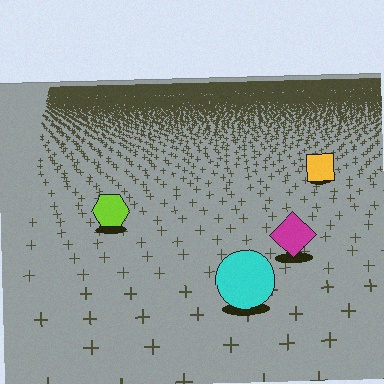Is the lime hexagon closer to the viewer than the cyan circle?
No. The cyan circle is closer — you can tell from the texture gradient: the ground texture is coarser near it.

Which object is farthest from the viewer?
The yellow square is farthest from the viewer. It appears smaller and the ground texture around it is denser.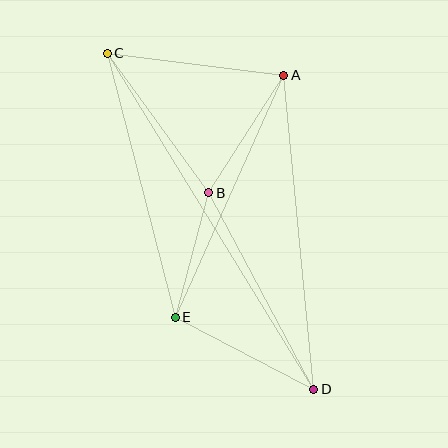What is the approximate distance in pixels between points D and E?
The distance between D and E is approximately 156 pixels.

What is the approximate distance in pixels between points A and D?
The distance between A and D is approximately 316 pixels.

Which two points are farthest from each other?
Points C and D are farthest from each other.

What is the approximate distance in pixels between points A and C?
The distance between A and C is approximately 178 pixels.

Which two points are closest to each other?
Points B and E are closest to each other.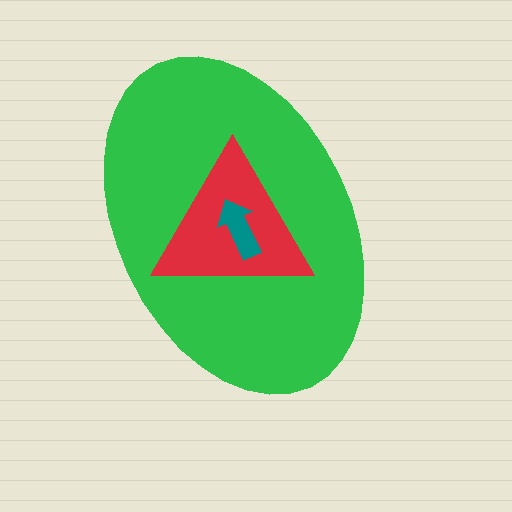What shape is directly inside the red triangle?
The teal arrow.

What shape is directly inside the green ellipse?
The red triangle.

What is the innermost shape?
The teal arrow.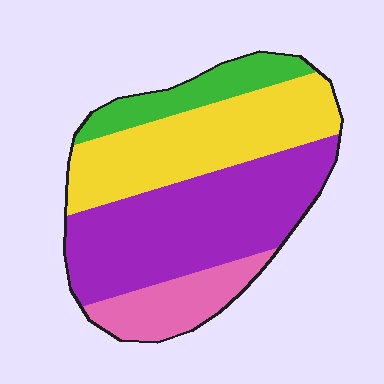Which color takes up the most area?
Purple, at roughly 40%.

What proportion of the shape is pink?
Pink takes up about one eighth (1/8) of the shape.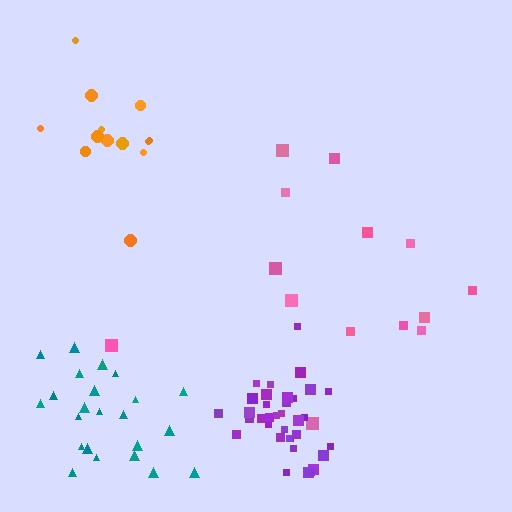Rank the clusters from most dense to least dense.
purple, teal, orange, pink.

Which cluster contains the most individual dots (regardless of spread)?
Purple (35).